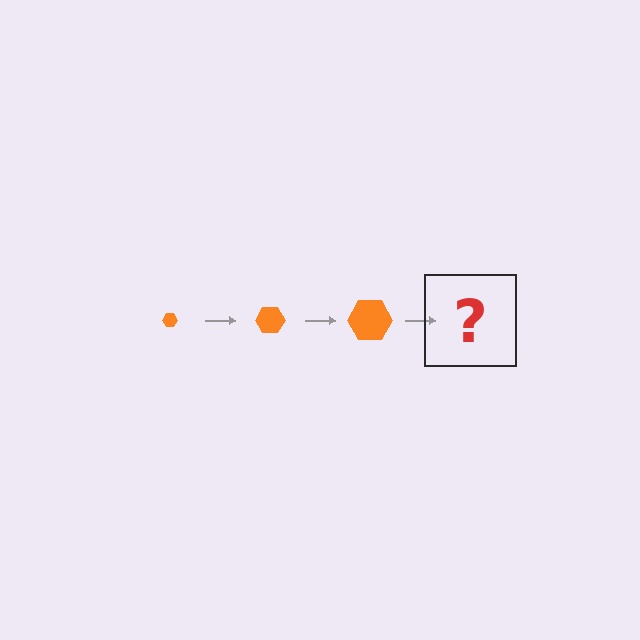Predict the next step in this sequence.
The next step is an orange hexagon, larger than the previous one.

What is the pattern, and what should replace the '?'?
The pattern is that the hexagon gets progressively larger each step. The '?' should be an orange hexagon, larger than the previous one.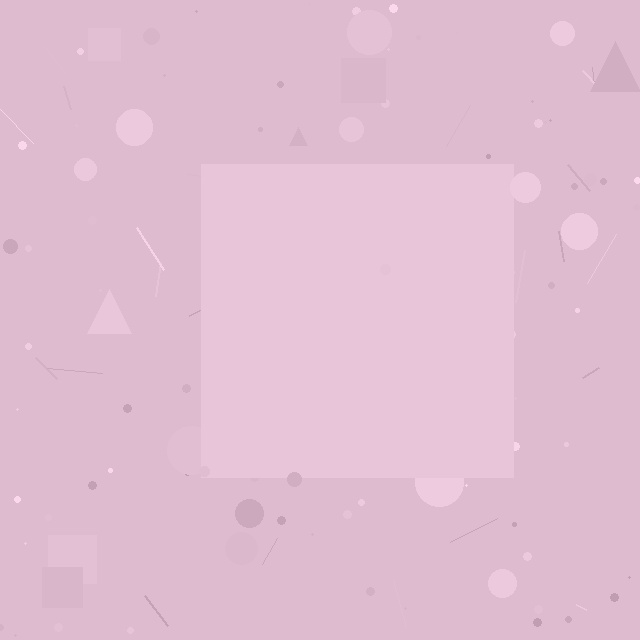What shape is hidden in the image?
A square is hidden in the image.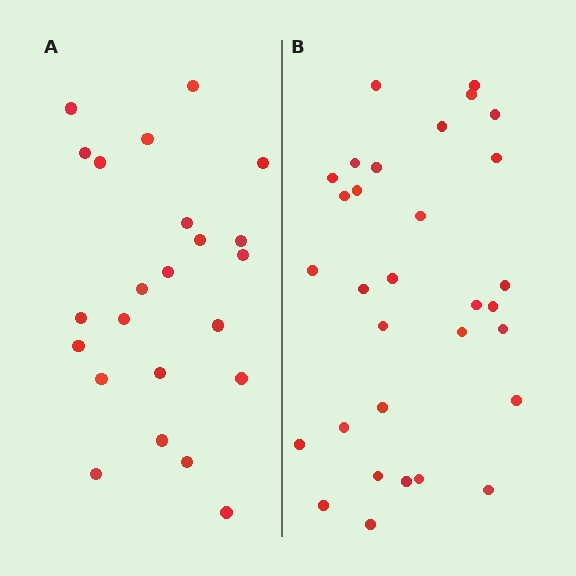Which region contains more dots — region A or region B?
Region B (the right region) has more dots.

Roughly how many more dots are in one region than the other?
Region B has roughly 8 or so more dots than region A.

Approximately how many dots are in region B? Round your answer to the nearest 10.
About 30 dots. (The exact count is 31, which rounds to 30.)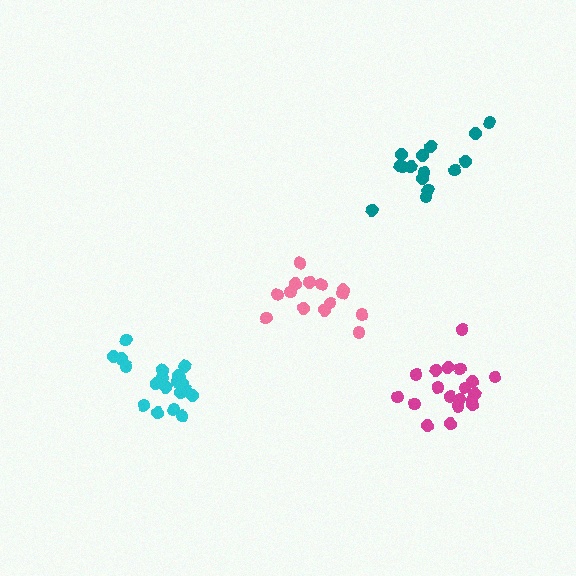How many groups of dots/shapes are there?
There are 4 groups.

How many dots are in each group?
Group 1: 15 dots, Group 2: 15 dots, Group 3: 21 dots, Group 4: 19 dots (70 total).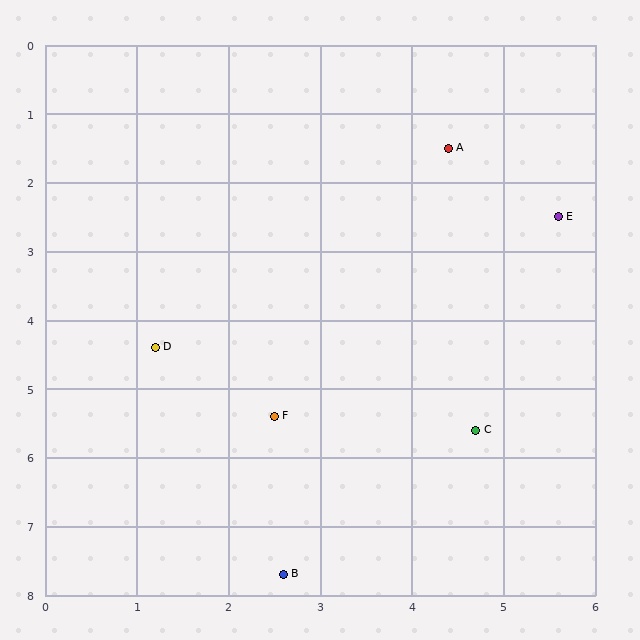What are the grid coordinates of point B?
Point B is at approximately (2.6, 7.7).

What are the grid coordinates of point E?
Point E is at approximately (5.6, 2.5).